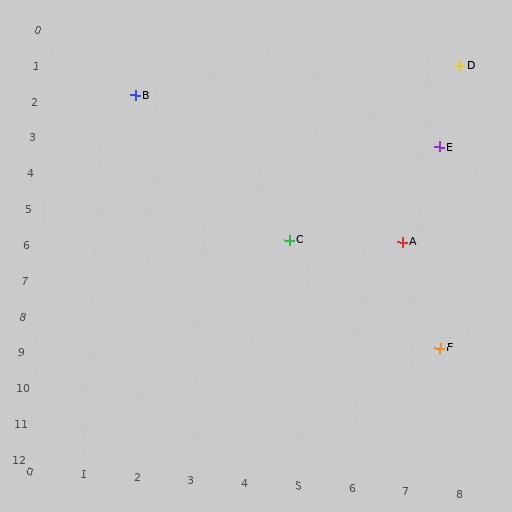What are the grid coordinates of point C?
Point C is at approximately (4.6, 5.5).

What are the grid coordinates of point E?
Point E is at approximately (7.3, 2.7).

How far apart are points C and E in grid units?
Points C and E are about 3.9 grid units apart.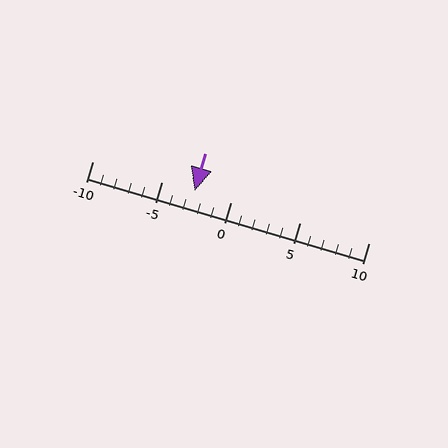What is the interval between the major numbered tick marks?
The major tick marks are spaced 5 units apart.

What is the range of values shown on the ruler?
The ruler shows values from -10 to 10.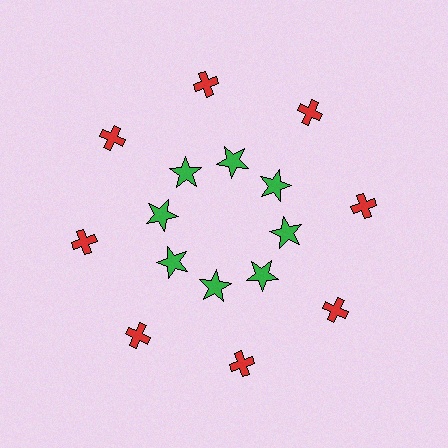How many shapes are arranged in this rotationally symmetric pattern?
There are 16 shapes, arranged in 8 groups of 2.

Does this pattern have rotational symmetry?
Yes, this pattern has 8-fold rotational symmetry. It looks the same after rotating 45 degrees around the center.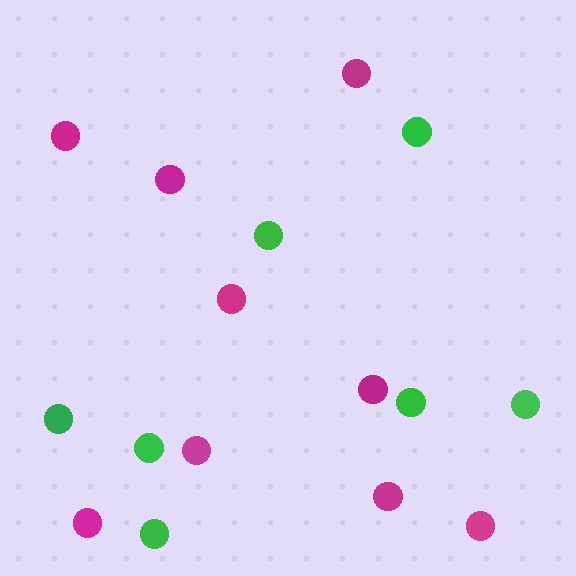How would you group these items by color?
There are 2 groups: one group of magenta circles (9) and one group of green circles (7).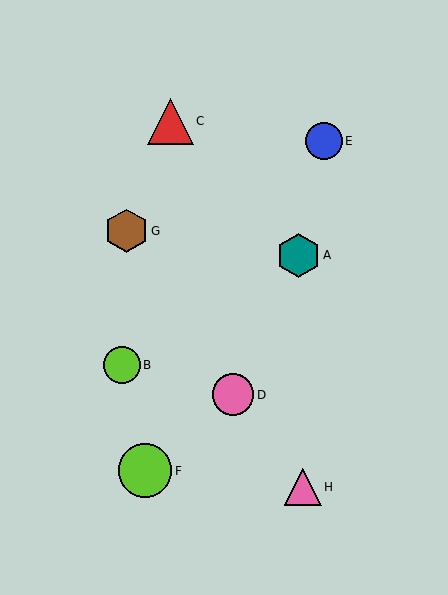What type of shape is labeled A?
Shape A is a teal hexagon.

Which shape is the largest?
The lime circle (labeled F) is the largest.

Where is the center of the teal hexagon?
The center of the teal hexagon is at (298, 255).